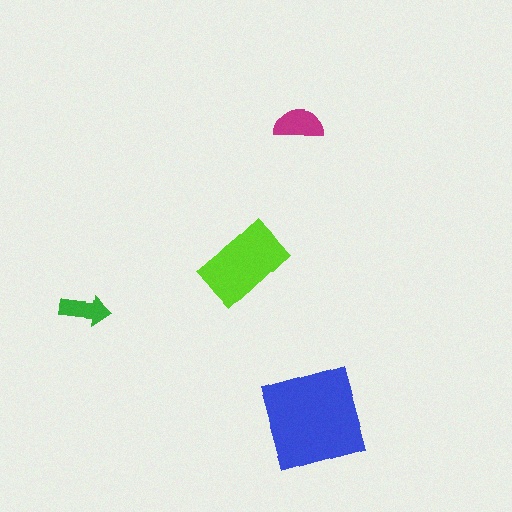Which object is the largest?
The blue square.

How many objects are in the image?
There are 4 objects in the image.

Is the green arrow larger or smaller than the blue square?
Smaller.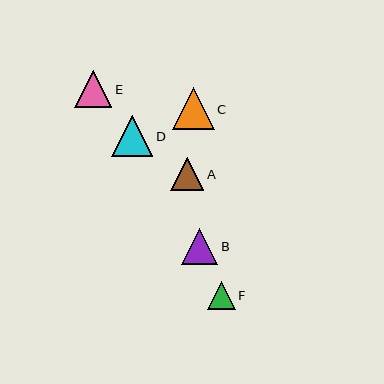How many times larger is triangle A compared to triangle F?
Triangle A is approximately 1.2 times the size of triangle F.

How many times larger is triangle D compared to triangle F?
Triangle D is approximately 1.5 times the size of triangle F.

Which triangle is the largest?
Triangle C is the largest with a size of approximately 42 pixels.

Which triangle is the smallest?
Triangle F is the smallest with a size of approximately 28 pixels.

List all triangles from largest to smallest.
From largest to smallest: C, D, E, B, A, F.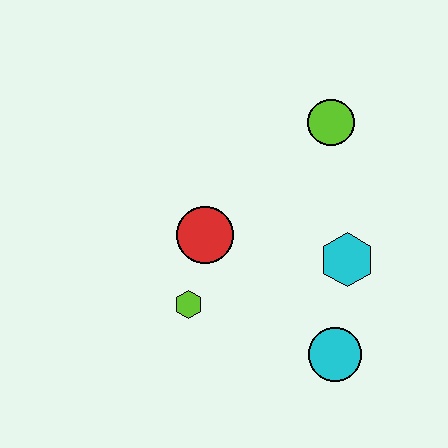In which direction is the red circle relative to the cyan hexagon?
The red circle is to the left of the cyan hexagon.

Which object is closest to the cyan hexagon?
The cyan circle is closest to the cyan hexagon.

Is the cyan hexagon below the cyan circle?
No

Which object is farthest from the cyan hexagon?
The lime hexagon is farthest from the cyan hexagon.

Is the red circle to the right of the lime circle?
No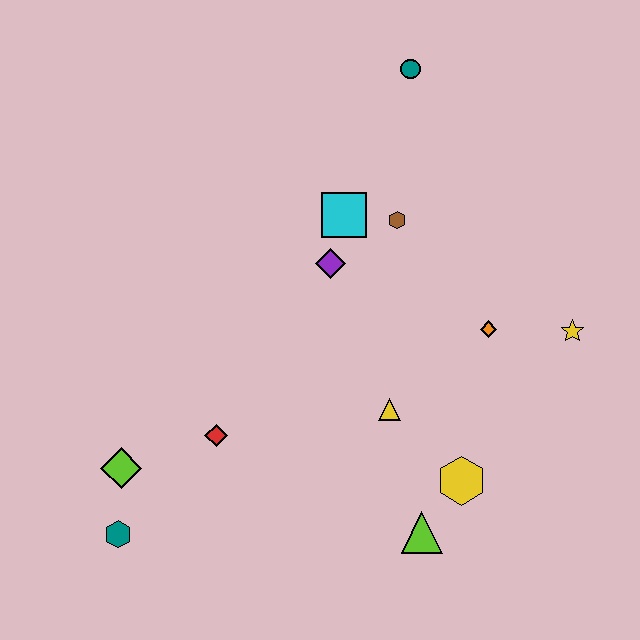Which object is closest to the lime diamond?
The teal hexagon is closest to the lime diamond.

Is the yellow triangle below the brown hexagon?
Yes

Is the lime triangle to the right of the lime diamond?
Yes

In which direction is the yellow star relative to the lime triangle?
The yellow star is above the lime triangle.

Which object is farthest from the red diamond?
The teal circle is farthest from the red diamond.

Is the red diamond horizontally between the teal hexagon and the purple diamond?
Yes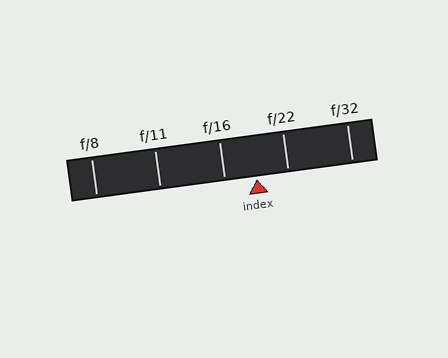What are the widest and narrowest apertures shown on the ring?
The widest aperture shown is f/8 and the narrowest is f/32.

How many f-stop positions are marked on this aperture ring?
There are 5 f-stop positions marked.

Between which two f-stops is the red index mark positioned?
The index mark is between f/16 and f/22.